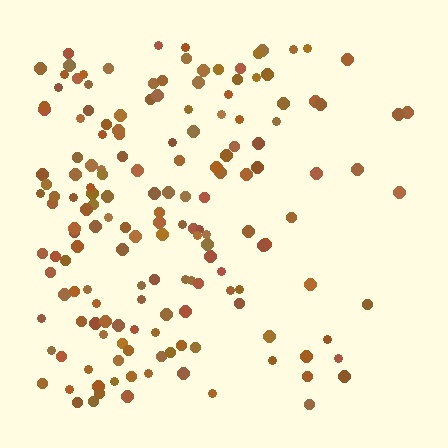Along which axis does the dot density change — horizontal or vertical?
Horizontal.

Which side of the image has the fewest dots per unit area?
The right.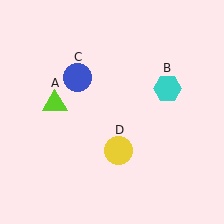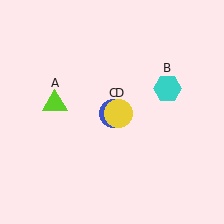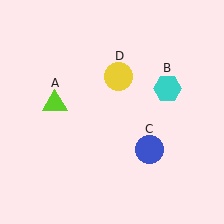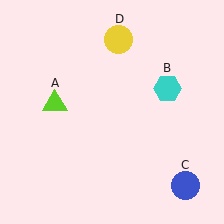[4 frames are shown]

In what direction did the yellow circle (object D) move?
The yellow circle (object D) moved up.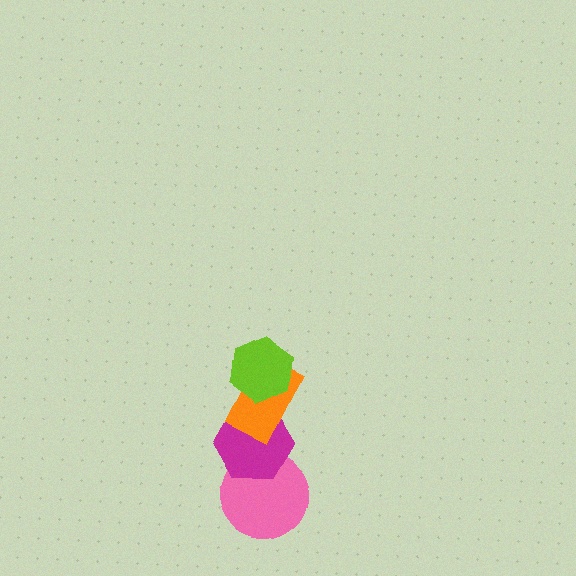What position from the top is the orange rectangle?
The orange rectangle is 2nd from the top.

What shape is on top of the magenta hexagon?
The orange rectangle is on top of the magenta hexagon.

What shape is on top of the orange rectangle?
The lime hexagon is on top of the orange rectangle.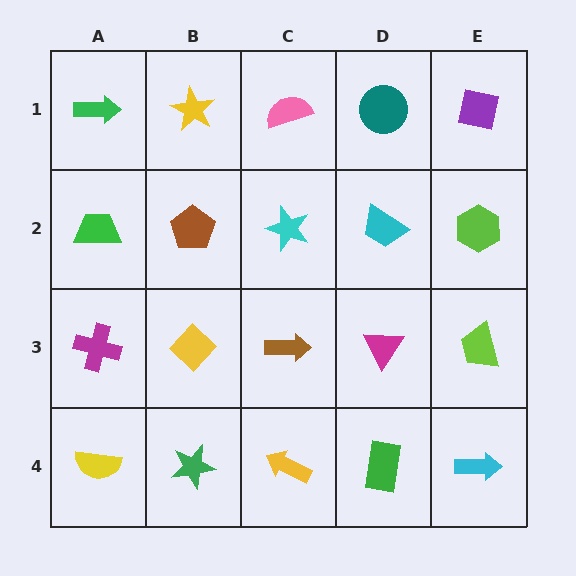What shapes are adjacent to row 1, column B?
A brown pentagon (row 2, column B), a green arrow (row 1, column A), a pink semicircle (row 1, column C).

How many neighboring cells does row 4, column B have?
3.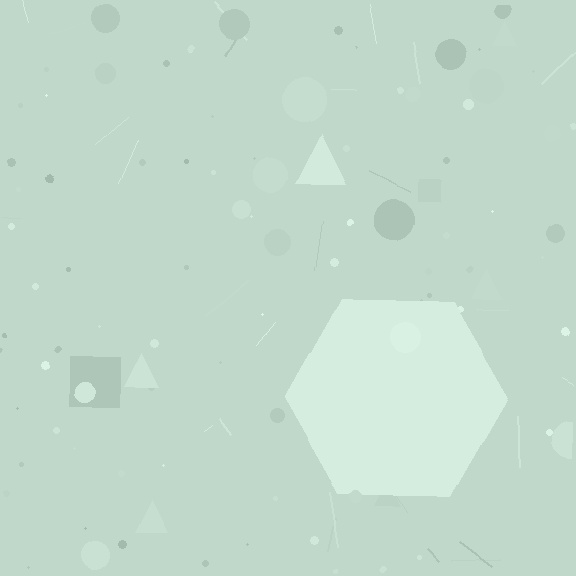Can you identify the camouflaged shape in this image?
The camouflaged shape is a hexagon.